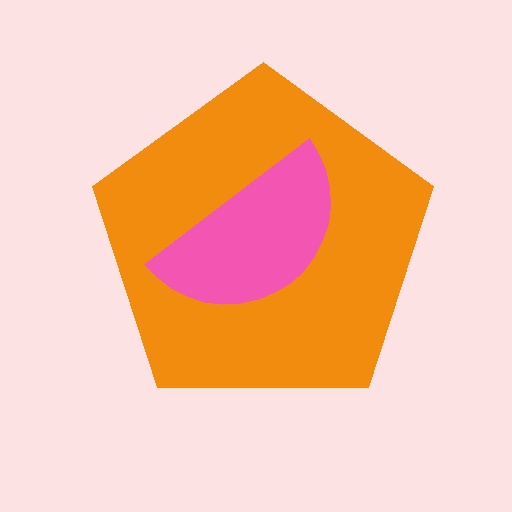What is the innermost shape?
The pink semicircle.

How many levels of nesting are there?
2.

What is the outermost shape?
The orange pentagon.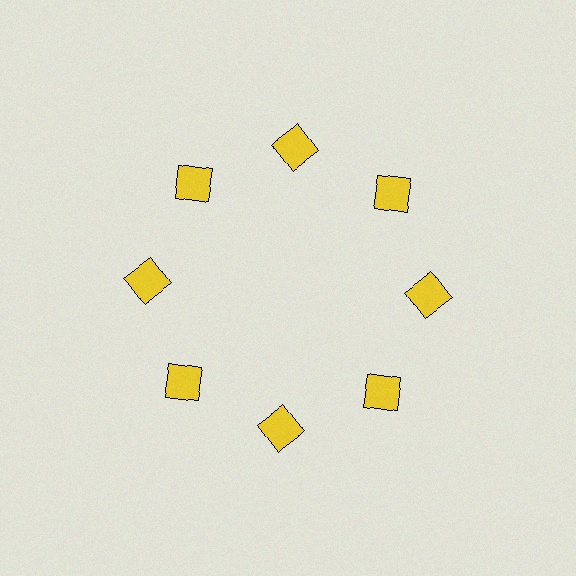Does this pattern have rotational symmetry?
Yes, this pattern has 8-fold rotational symmetry. It looks the same after rotating 45 degrees around the center.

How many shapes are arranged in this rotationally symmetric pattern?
There are 8 shapes, arranged in 8 groups of 1.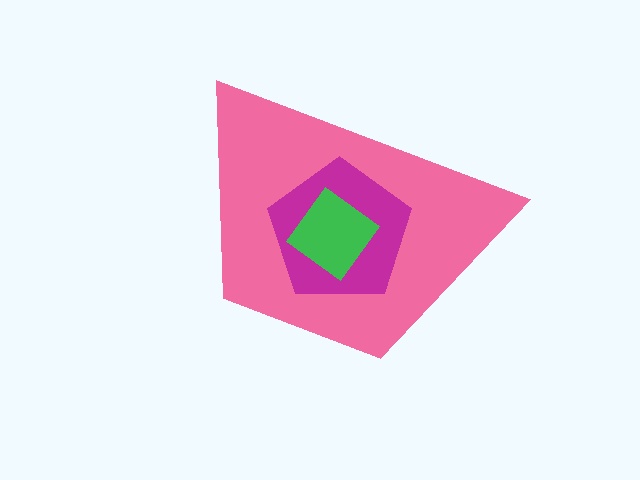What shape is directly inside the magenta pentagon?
The green diamond.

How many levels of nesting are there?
3.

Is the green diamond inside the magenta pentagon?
Yes.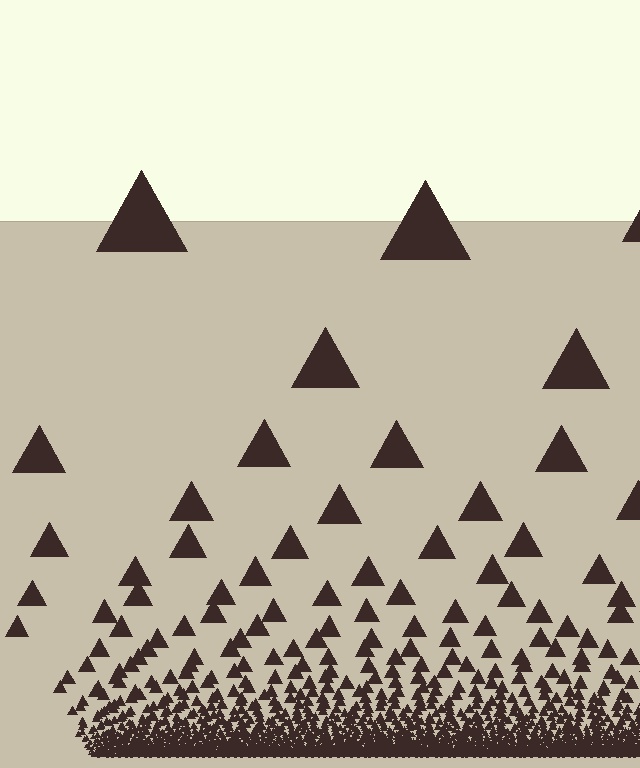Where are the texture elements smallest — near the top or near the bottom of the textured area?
Near the bottom.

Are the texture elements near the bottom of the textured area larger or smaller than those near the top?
Smaller. The gradient is inverted — elements near the bottom are smaller and denser.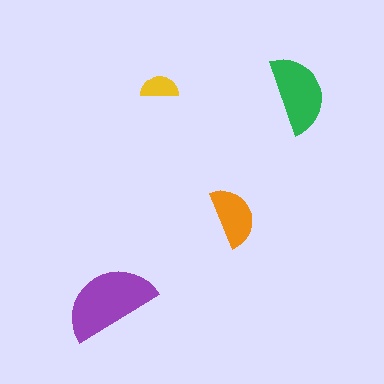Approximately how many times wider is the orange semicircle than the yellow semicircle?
About 1.5 times wider.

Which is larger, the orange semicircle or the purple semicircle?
The purple one.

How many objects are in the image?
There are 4 objects in the image.